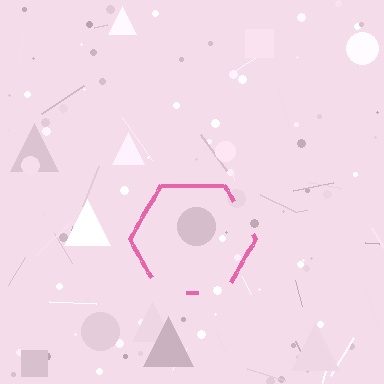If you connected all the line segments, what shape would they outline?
They would outline a hexagon.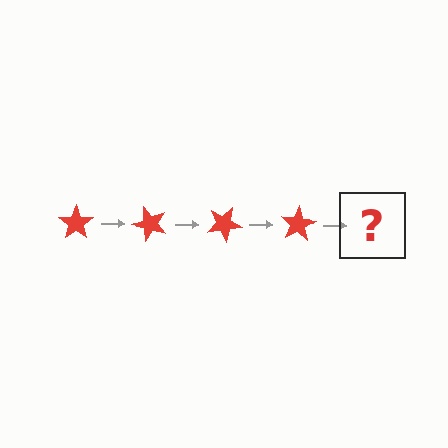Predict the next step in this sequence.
The next step is a red star rotated 200 degrees.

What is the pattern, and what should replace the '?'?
The pattern is that the star rotates 50 degrees each step. The '?' should be a red star rotated 200 degrees.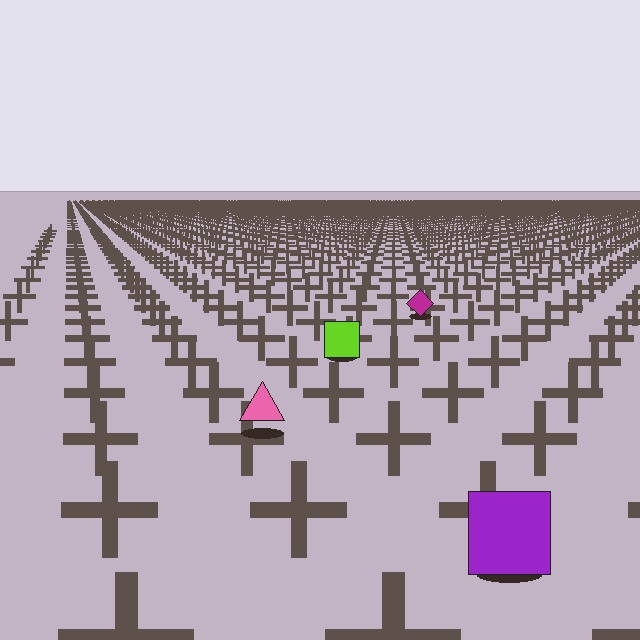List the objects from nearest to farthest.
From nearest to farthest: the purple square, the pink triangle, the lime square, the magenta diamond.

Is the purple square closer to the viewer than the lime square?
Yes. The purple square is closer — you can tell from the texture gradient: the ground texture is coarser near it.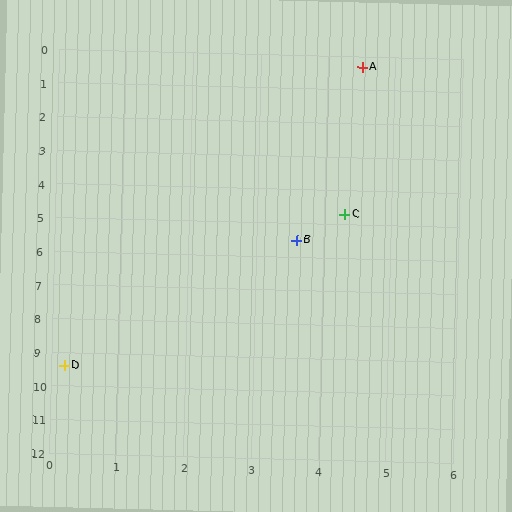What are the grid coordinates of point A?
Point A is at approximately (4.5, 0.3).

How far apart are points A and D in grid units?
Points A and D are about 10.1 grid units apart.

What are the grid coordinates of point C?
Point C is at approximately (4.3, 4.7).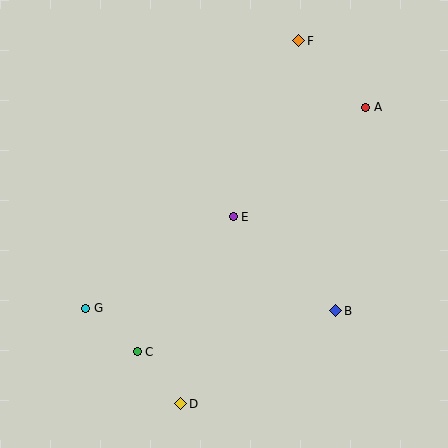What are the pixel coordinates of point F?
Point F is at (299, 41).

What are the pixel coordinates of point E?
Point E is at (233, 217).